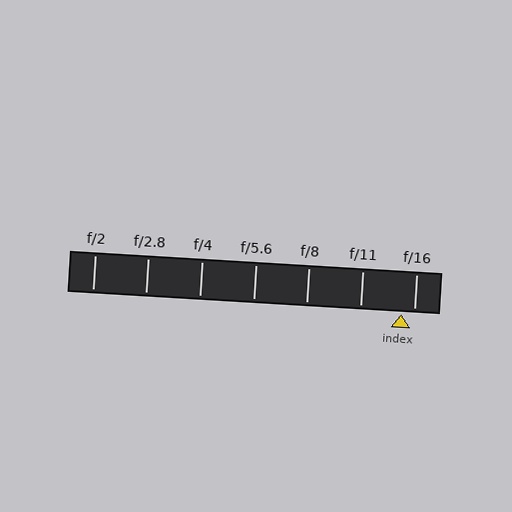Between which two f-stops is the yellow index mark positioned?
The index mark is between f/11 and f/16.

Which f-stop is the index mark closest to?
The index mark is closest to f/16.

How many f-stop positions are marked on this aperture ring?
There are 7 f-stop positions marked.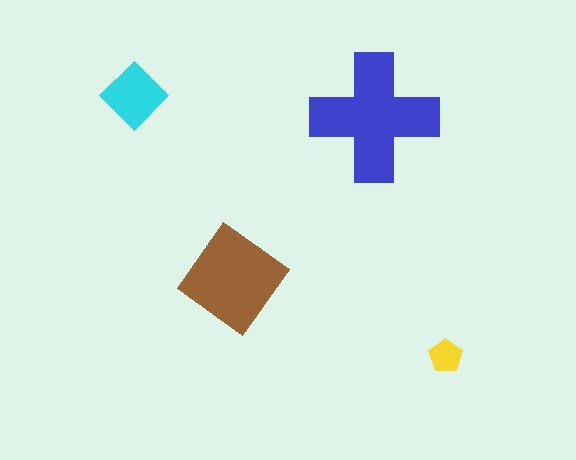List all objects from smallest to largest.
The yellow pentagon, the cyan diamond, the brown diamond, the blue cross.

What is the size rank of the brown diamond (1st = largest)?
2nd.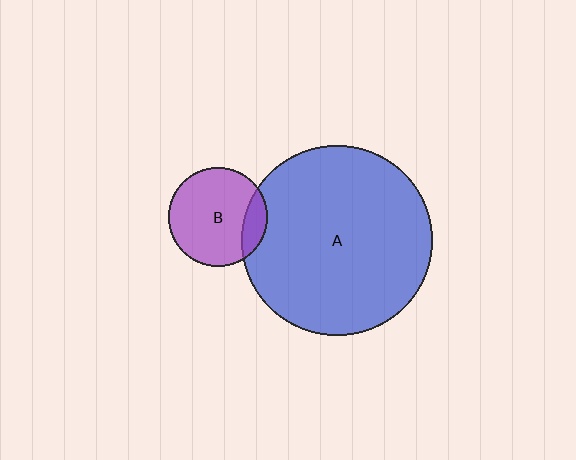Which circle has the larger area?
Circle A (blue).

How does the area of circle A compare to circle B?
Approximately 3.7 times.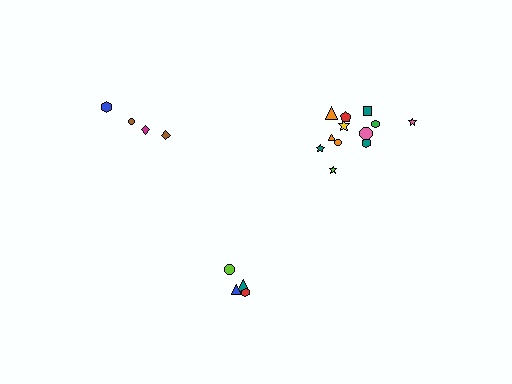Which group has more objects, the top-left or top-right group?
The top-right group.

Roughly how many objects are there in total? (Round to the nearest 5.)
Roughly 20 objects in total.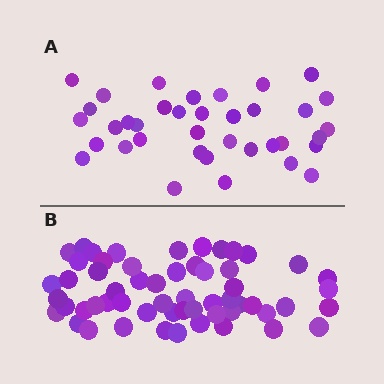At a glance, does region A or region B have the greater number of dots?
Region B (the bottom region) has more dots.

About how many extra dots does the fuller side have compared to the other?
Region B has approximately 20 more dots than region A.